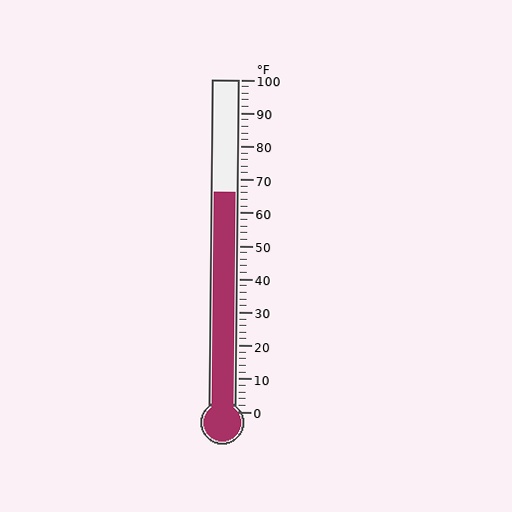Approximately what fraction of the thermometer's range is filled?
The thermometer is filled to approximately 65% of its range.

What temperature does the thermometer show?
The thermometer shows approximately 66°F.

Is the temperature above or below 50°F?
The temperature is above 50°F.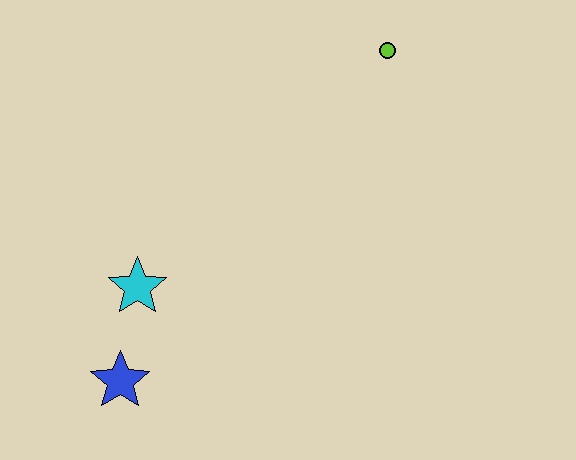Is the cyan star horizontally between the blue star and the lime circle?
Yes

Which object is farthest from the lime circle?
The blue star is farthest from the lime circle.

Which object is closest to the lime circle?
The cyan star is closest to the lime circle.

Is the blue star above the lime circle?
No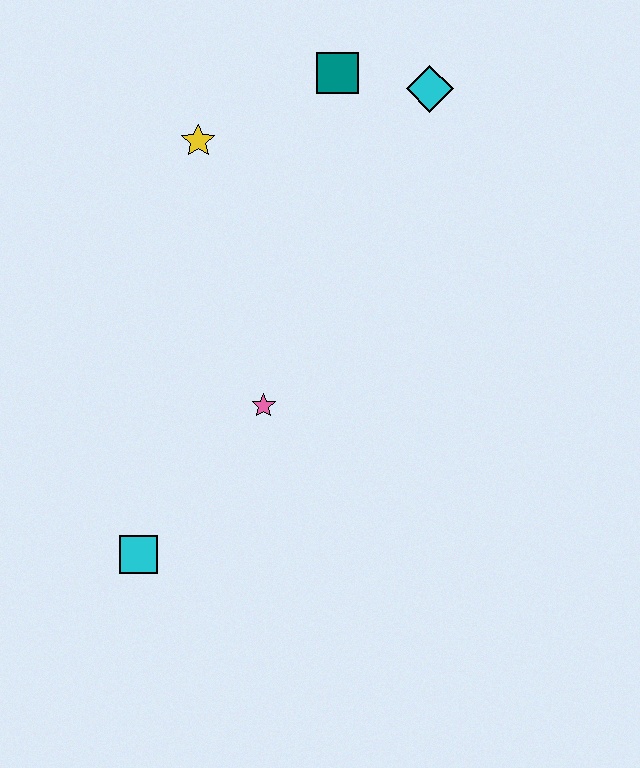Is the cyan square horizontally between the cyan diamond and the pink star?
No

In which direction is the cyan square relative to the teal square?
The cyan square is below the teal square.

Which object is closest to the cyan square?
The pink star is closest to the cyan square.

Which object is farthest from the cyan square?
The cyan diamond is farthest from the cyan square.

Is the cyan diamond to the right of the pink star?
Yes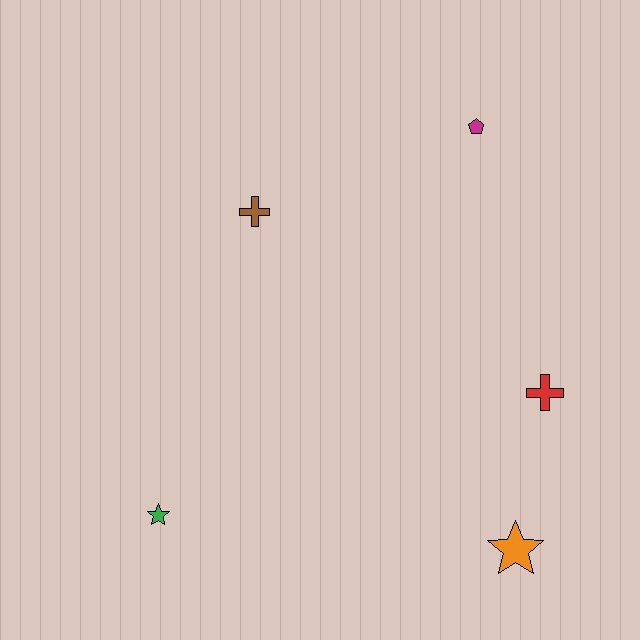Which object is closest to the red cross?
The orange star is closest to the red cross.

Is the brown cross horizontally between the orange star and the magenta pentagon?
No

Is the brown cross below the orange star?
No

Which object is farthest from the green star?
The magenta pentagon is farthest from the green star.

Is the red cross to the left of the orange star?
No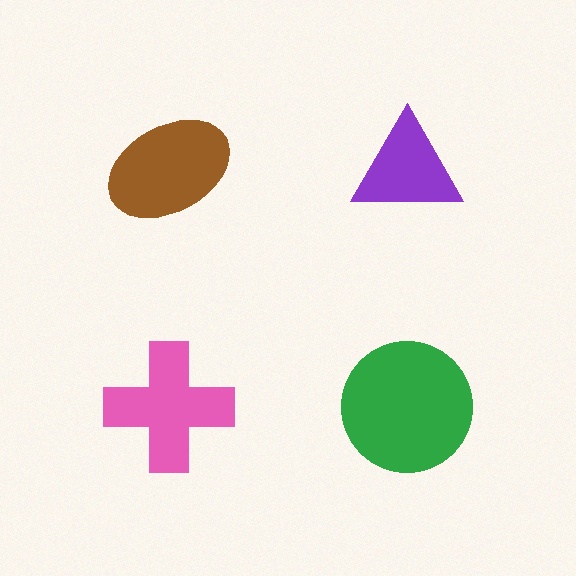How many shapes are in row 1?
2 shapes.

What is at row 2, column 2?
A green circle.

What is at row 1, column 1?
A brown ellipse.